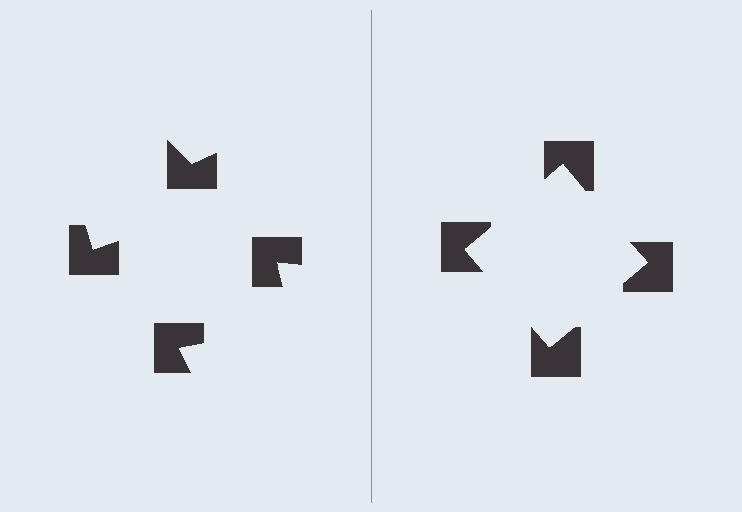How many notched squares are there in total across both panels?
8 — 4 on each side.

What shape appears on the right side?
An illusory square.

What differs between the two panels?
The notched squares are positioned identically on both sides; only the wedge orientations differ. On the right they align to a square; on the left they are misaligned.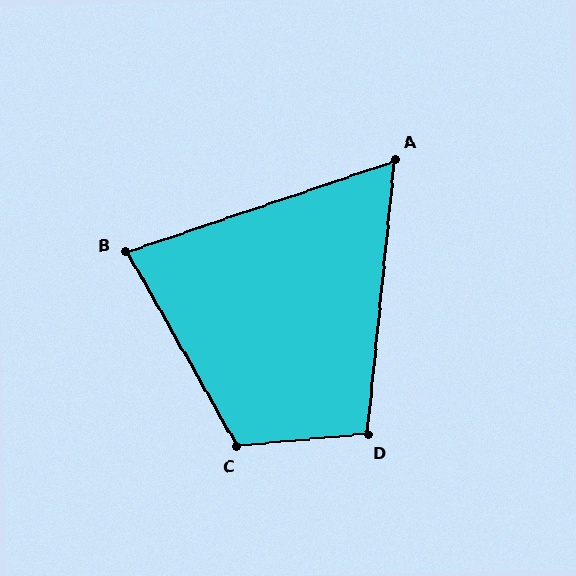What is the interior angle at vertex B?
Approximately 79 degrees (acute).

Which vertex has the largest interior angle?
C, at approximately 114 degrees.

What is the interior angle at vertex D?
Approximately 101 degrees (obtuse).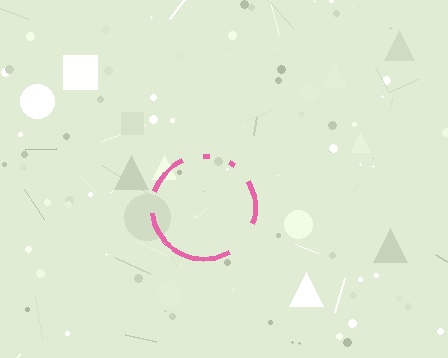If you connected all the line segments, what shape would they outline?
They would outline a circle.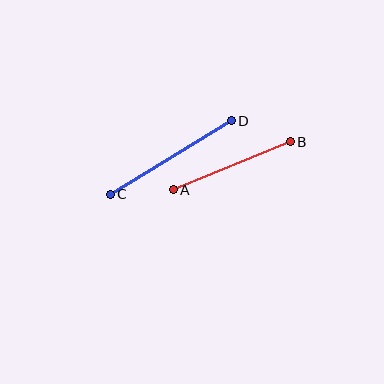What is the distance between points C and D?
The distance is approximately 141 pixels.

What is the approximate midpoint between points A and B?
The midpoint is at approximately (232, 166) pixels.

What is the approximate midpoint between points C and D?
The midpoint is at approximately (171, 158) pixels.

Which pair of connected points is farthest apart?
Points C and D are farthest apart.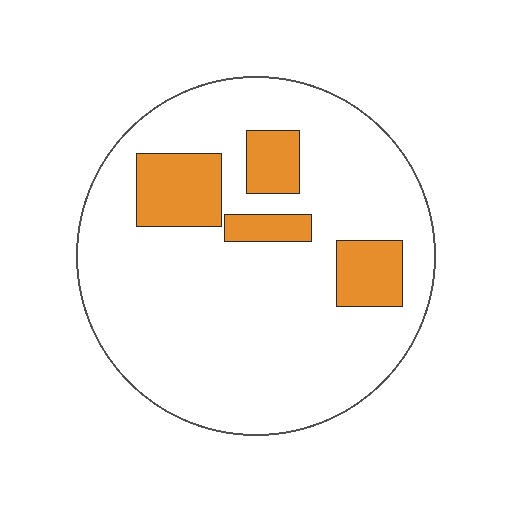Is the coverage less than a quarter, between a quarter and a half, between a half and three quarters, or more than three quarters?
Less than a quarter.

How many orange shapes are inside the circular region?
4.